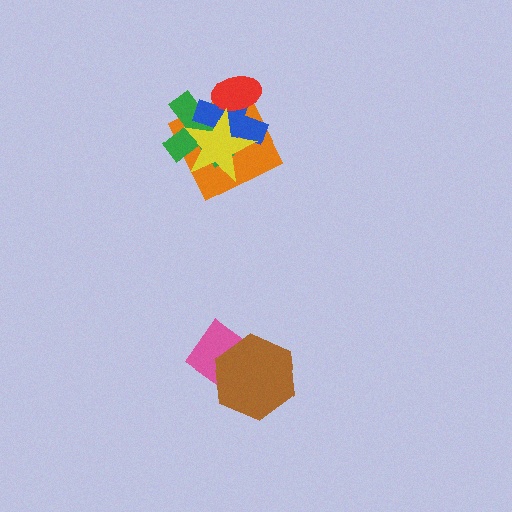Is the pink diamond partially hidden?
Yes, it is partially covered by another shape.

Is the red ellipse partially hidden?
Yes, it is partially covered by another shape.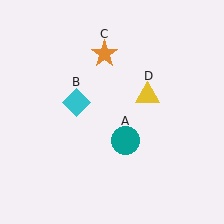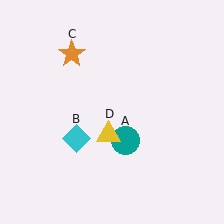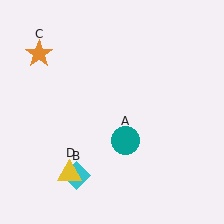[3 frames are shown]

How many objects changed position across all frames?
3 objects changed position: cyan diamond (object B), orange star (object C), yellow triangle (object D).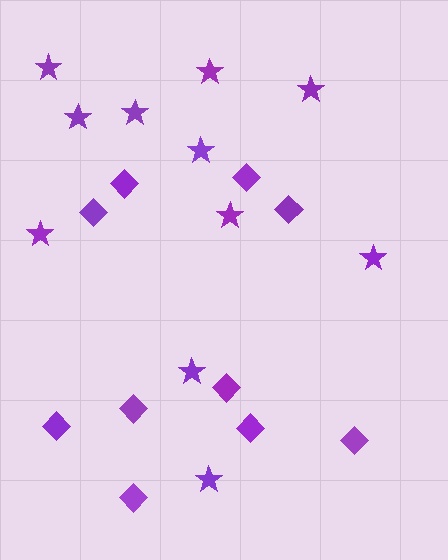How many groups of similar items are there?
There are 2 groups: one group of diamonds (10) and one group of stars (11).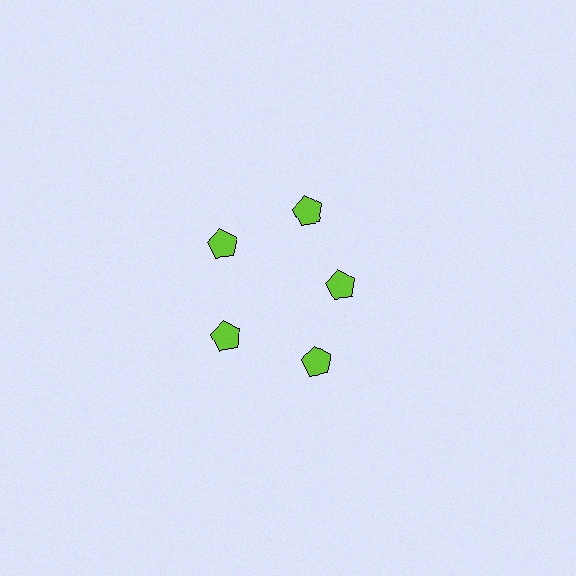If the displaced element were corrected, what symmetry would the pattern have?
It would have 5-fold rotational symmetry — the pattern would map onto itself every 72 degrees.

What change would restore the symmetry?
The symmetry would be restored by moving it outward, back onto the ring so that all 5 pentagons sit at equal angles and equal distance from the center.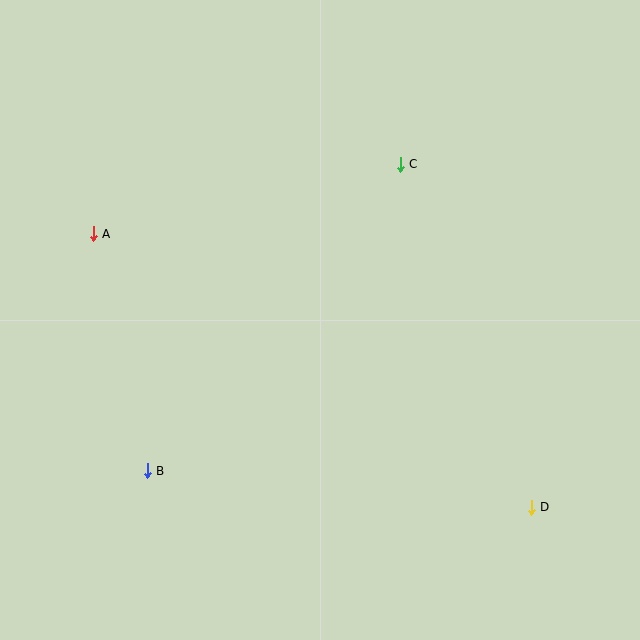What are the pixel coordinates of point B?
Point B is at (147, 471).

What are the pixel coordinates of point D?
Point D is at (531, 507).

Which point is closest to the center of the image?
Point C at (400, 164) is closest to the center.